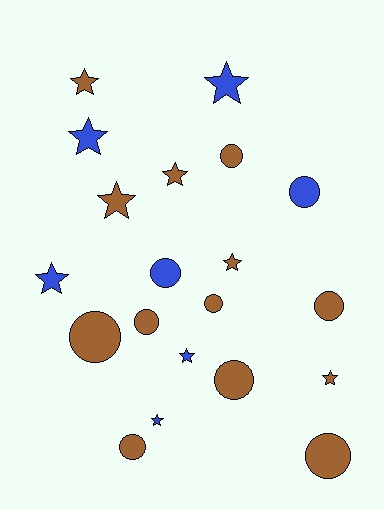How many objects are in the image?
There are 20 objects.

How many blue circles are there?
There are 2 blue circles.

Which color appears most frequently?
Brown, with 13 objects.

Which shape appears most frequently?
Star, with 10 objects.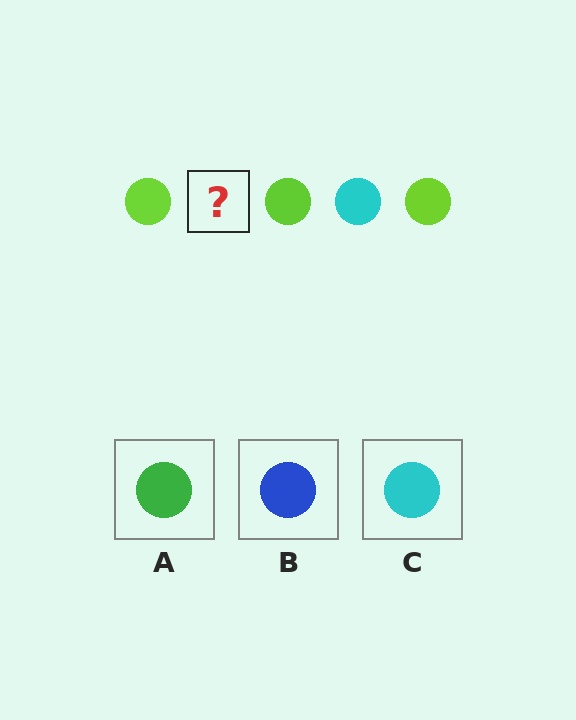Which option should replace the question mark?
Option C.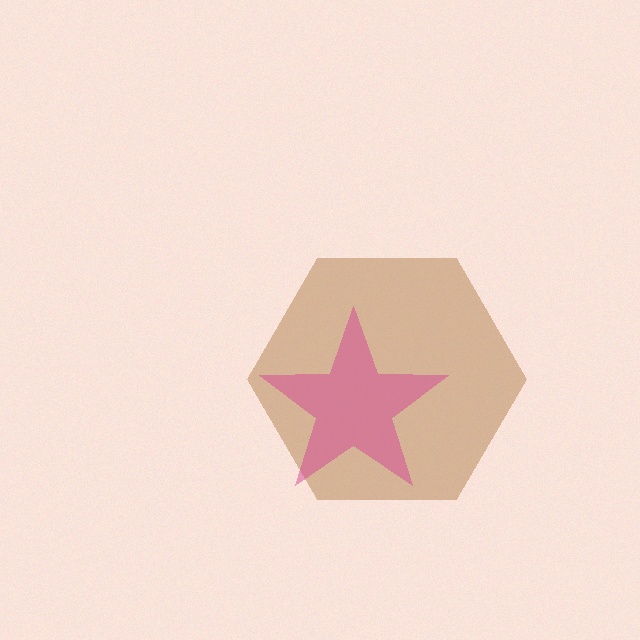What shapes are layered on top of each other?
The layered shapes are: a brown hexagon, a magenta star.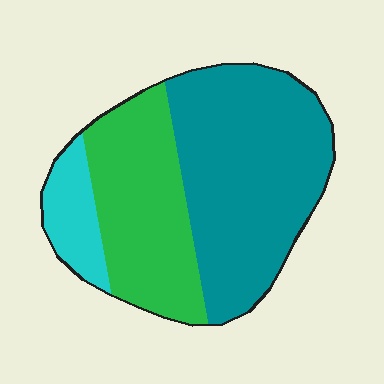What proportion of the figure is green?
Green covers around 35% of the figure.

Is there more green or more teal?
Teal.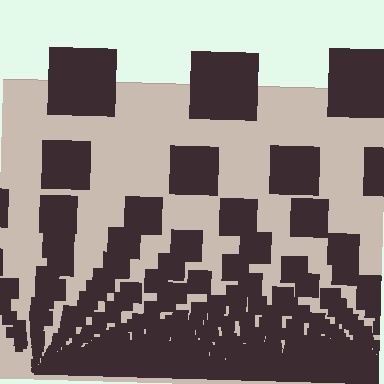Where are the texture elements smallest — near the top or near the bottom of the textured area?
Near the bottom.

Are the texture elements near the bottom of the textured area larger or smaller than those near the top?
Smaller. The gradient is inverted — elements near the bottom are smaller and denser.